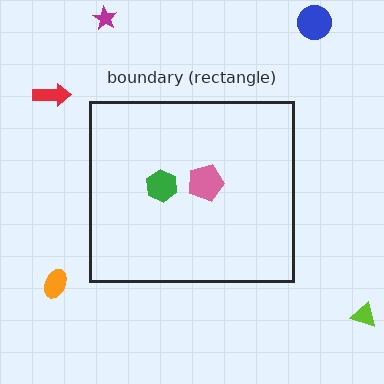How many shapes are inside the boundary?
2 inside, 5 outside.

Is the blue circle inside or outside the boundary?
Outside.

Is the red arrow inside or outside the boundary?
Outside.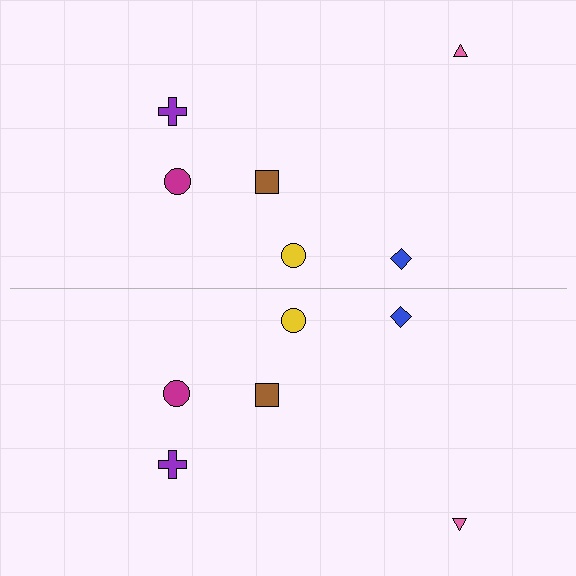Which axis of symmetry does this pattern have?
The pattern has a horizontal axis of symmetry running through the center of the image.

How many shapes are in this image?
There are 12 shapes in this image.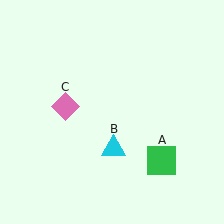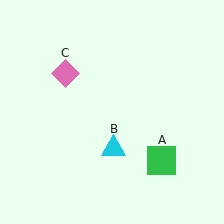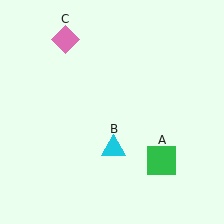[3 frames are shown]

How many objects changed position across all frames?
1 object changed position: pink diamond (object C).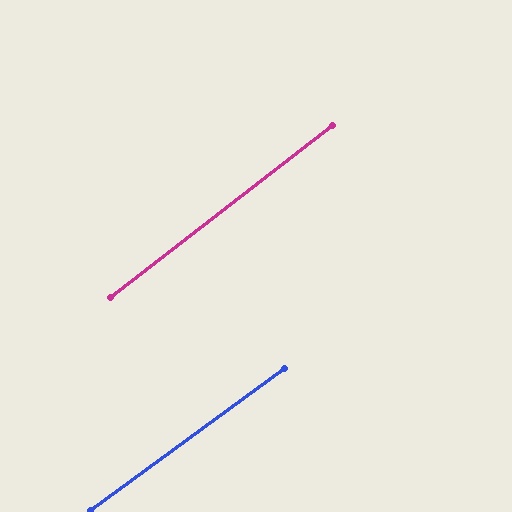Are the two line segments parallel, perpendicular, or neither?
Parallel — their directions differ by only 1.6°.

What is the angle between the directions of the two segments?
Approximately 2 degrees.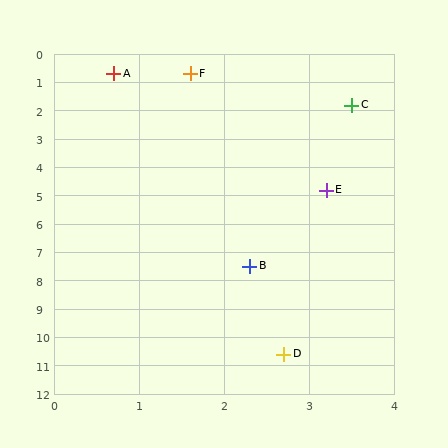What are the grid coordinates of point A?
Point A is at approximately (0.7, 0.7).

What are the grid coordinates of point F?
Point F is at approximately (1.6, 0.7).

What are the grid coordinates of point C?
Point C is at approximately (3.5, 1.8).